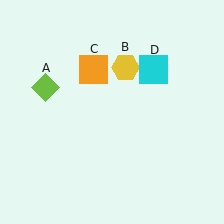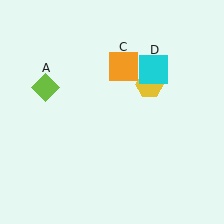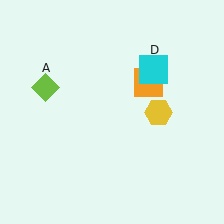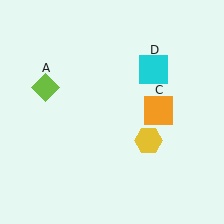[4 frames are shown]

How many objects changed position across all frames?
2 objects changed position: yellow hexagon (object B), orange square (object C).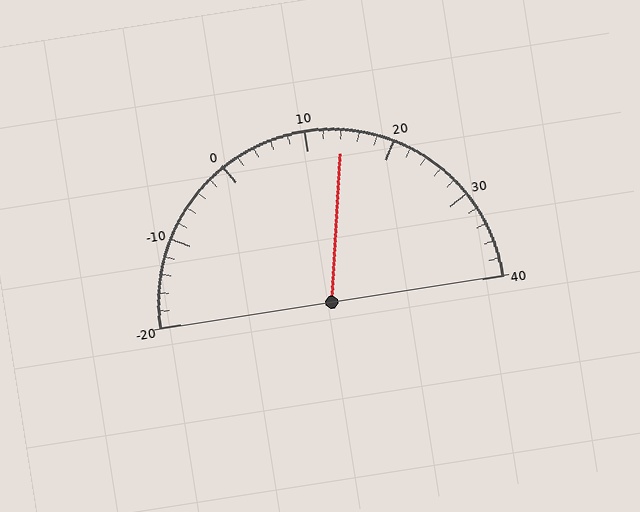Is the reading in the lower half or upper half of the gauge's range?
The reading is in the upper half of the range (-20 to 40).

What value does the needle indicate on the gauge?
The needle indicates approximately 14.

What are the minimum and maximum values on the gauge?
The gauge ranges from -20 to 40.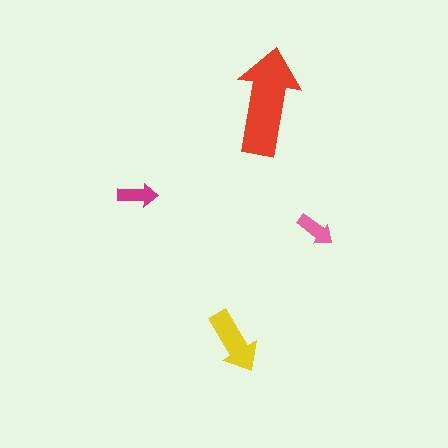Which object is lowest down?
The yellow arrow is bottommost.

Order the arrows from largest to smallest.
the red one, the yellow one, the magenta one, the pink one.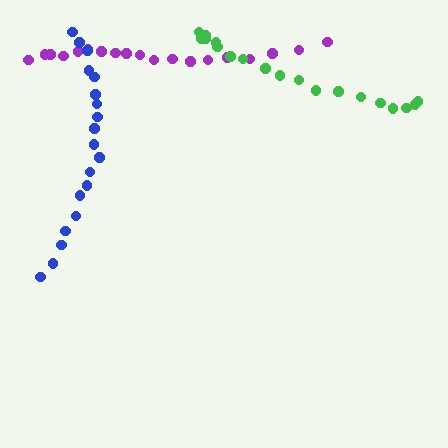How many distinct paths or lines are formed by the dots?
There are 3 distinct paths.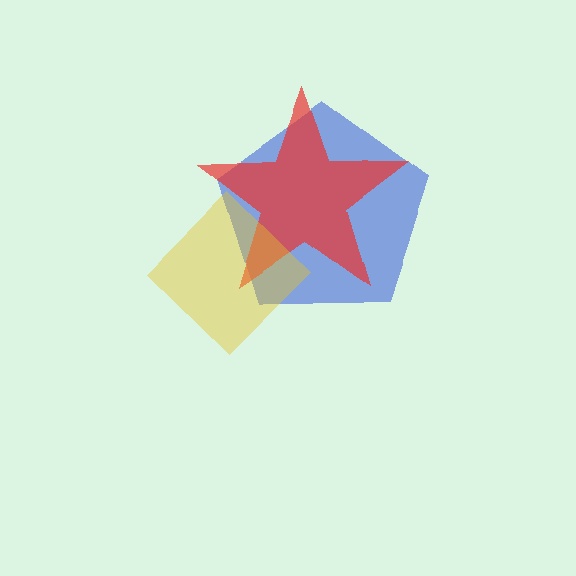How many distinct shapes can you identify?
There are 3 distinct shapes: a blue pentagon, a red star, a yellow diamond.